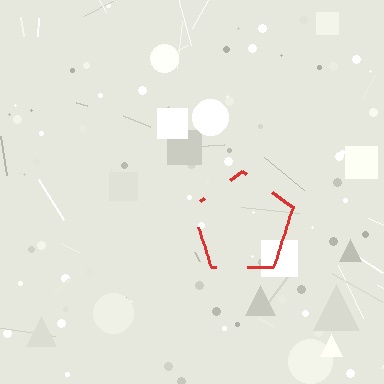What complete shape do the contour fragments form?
The contour fragments form a pentagon.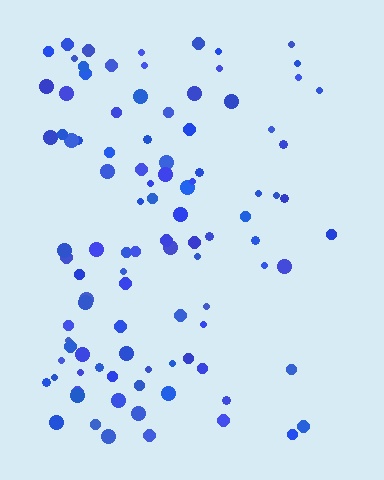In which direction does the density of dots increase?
From right to left, with the left side densest.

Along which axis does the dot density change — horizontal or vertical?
Horizontal.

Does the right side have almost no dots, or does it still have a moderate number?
Still a moderate number, just noticeably fewer than the left.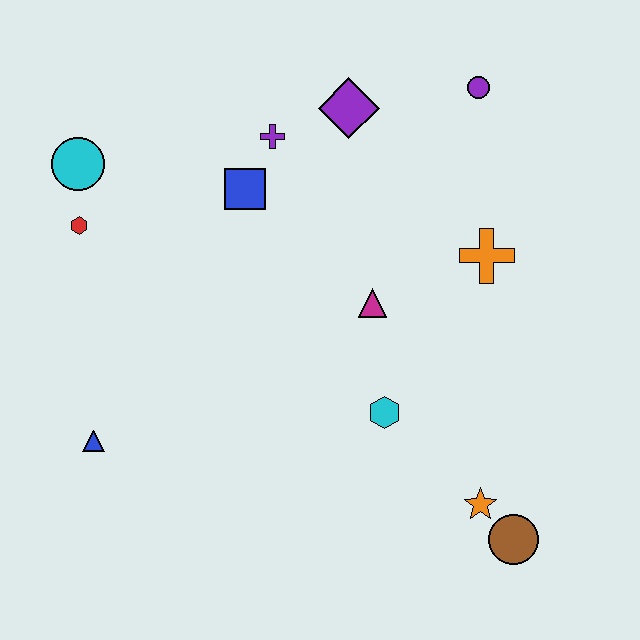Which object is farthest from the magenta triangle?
The cyan circle is farthest from the magenta triangle.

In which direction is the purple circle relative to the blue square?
The purple circle is to the right of the blue square.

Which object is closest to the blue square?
The purple cross is closest to the blue square.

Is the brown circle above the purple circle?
No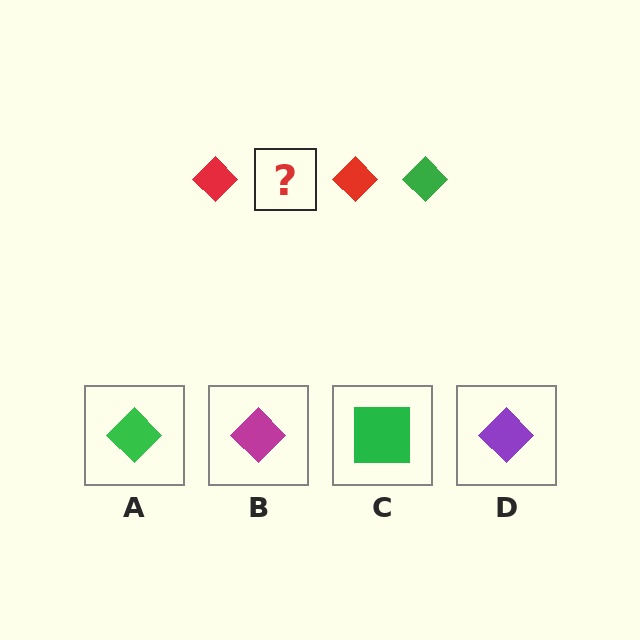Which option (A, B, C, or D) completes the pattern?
A.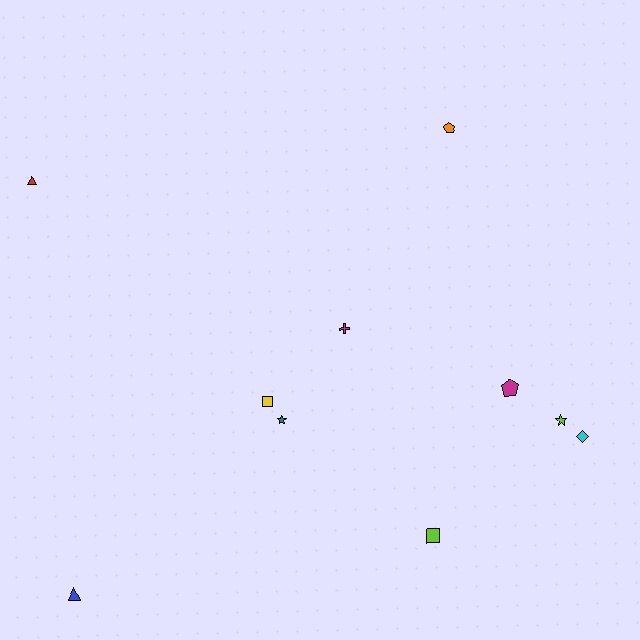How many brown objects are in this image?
There are no brown objects.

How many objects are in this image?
There are 10 objects.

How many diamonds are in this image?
There is 1 diamond.